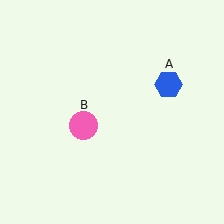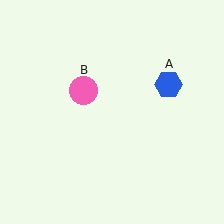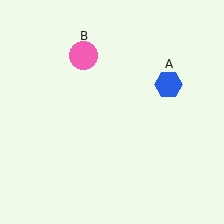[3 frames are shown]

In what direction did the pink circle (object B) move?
The pink circle (object B) moved up.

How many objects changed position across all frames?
1 object changed position: pink circle (object B).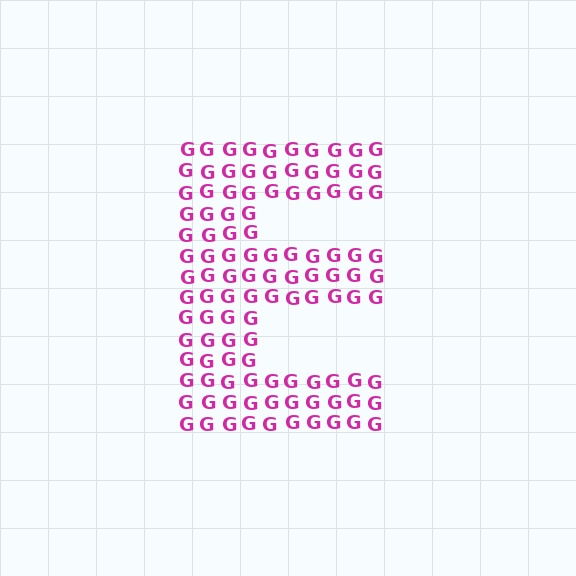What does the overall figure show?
The overall figure shows the letter E.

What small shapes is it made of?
It is made of small letter G's.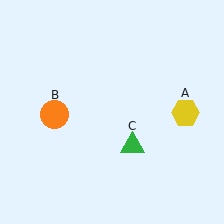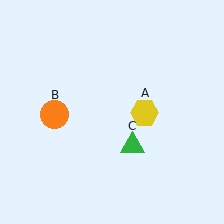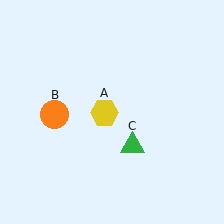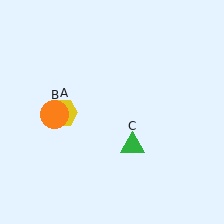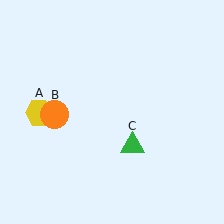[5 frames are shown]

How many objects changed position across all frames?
1 object changed position: yellow hexagon (object A).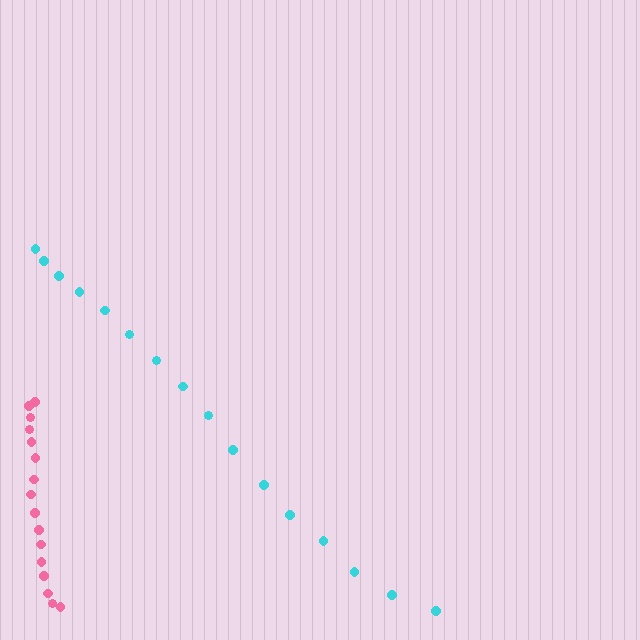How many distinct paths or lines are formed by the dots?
There are 2 distinct paths.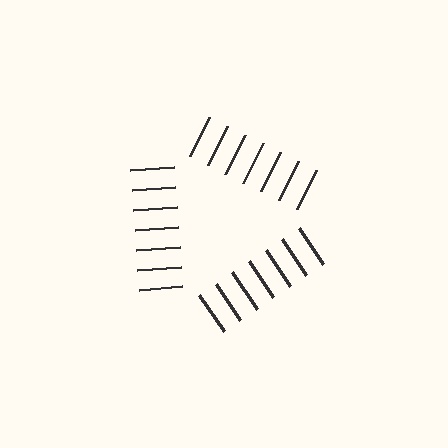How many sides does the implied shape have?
3 sides — the line-ends trace a triangle.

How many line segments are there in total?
21 — 7 along each of the 3 edges.